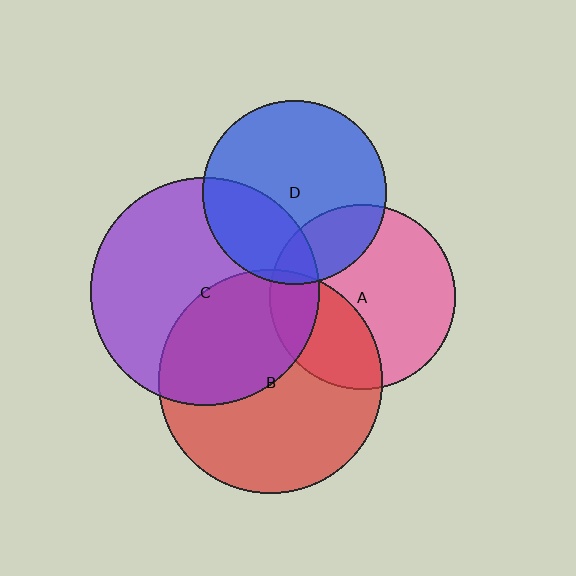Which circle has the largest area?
Circle C (purple).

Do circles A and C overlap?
Yes.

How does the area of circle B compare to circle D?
Approximately 1.5 times.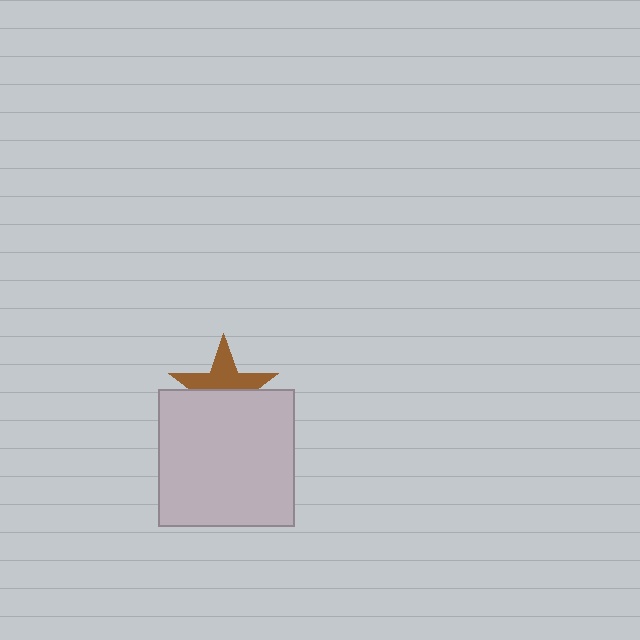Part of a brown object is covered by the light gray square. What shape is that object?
It is a star.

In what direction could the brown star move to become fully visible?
The brown star could move up. That would shift it out from behind the light gray square entirely.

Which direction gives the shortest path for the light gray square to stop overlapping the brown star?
Moving down gives the shortest separation.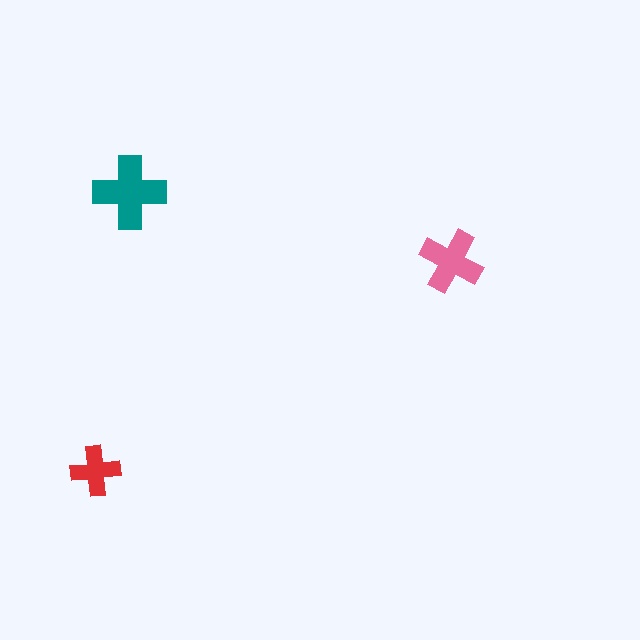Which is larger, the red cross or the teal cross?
The teal one.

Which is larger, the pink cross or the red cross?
The pink one.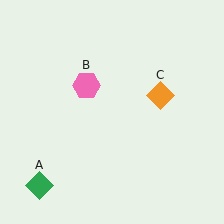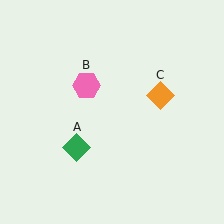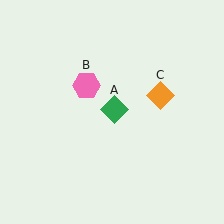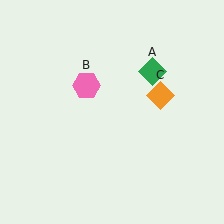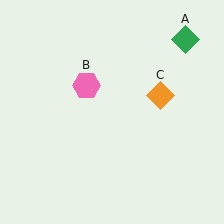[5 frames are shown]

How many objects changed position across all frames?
1 object changed position: green diamond (object A).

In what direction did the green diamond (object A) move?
The green diamond (object A) moved up and to the right.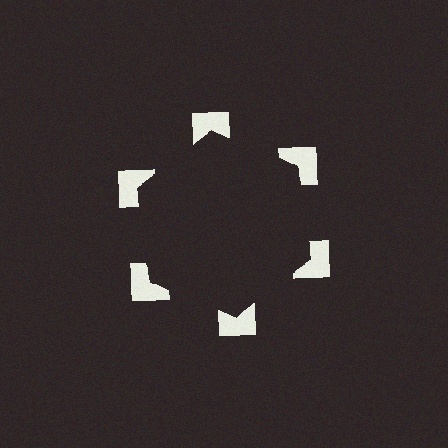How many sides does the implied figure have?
6 sides.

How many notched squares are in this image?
There are 6 — one at each vertex of the illusory hexagon.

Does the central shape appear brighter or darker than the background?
It typically appears slightly darker than the background, even though no actual brightness change is drawn.